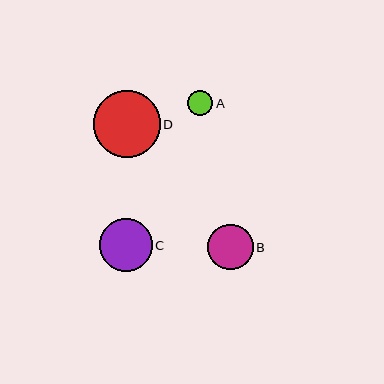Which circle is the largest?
Circle D is the largest with a size of approximately 67 pixels.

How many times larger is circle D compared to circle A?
Circle D is approximately 2.7 times the size of circle A.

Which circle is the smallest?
Circle A is the smallest with a size of approximately 25 pixels.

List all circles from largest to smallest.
From largest to smallest: D, C, B, A.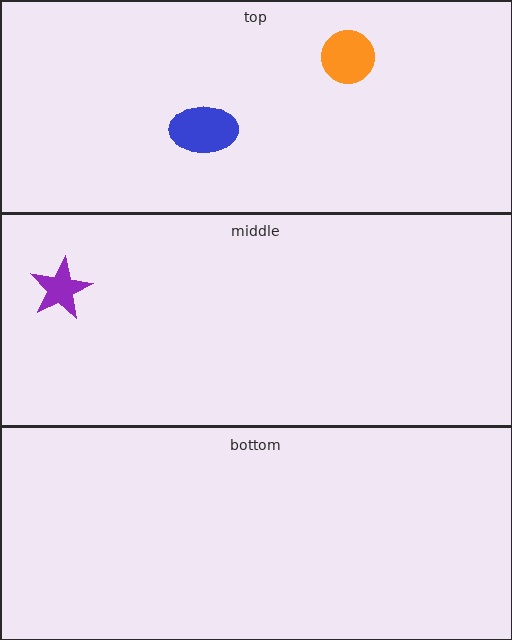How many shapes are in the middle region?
1.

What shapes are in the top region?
The orange circle, the blue ellipse.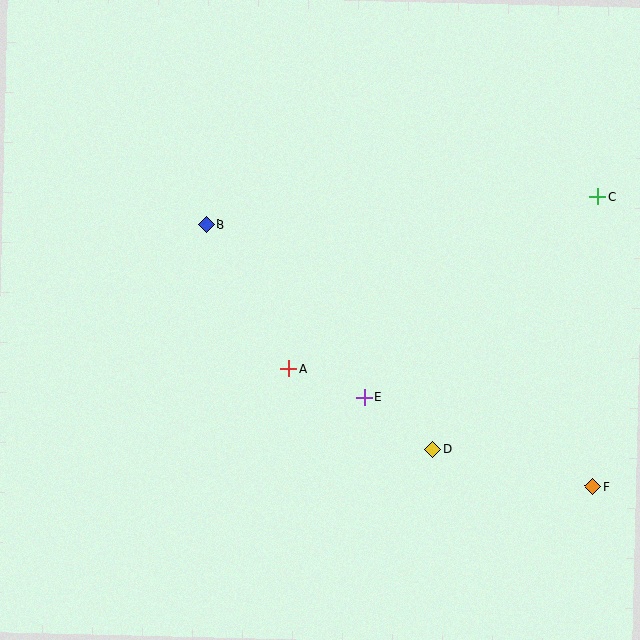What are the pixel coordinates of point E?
Point E is at (364, 398).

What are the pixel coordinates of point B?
Point B is at (207, 225).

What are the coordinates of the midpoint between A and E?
The midpoint between A and E is at (326, 383).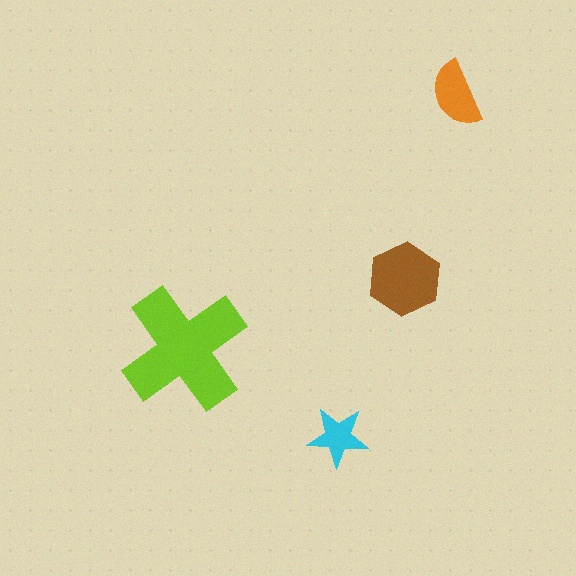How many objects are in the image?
There are 4 objects in the image.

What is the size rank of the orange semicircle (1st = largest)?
3rd.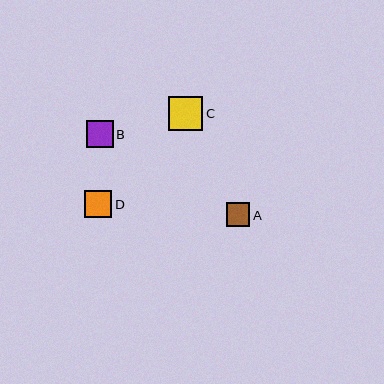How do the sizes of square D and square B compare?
Square D and square B are approximately the same size.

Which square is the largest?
Square C is the largest with a size of approximately 34 pixels.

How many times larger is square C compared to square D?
Square C is approximately 1.2 times the size of square D.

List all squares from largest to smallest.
From largest to smallest: C, D, B, A.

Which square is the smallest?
Square A is the smallest with a size of approximately 24 pixels.